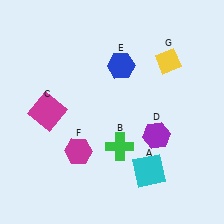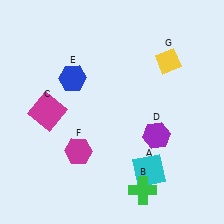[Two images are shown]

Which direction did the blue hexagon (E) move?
The blue hexagon (E) moved left.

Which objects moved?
The objects that moved are: the green cross (B), the blue hexagon (E).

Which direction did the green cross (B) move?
The green cross (B) moved down.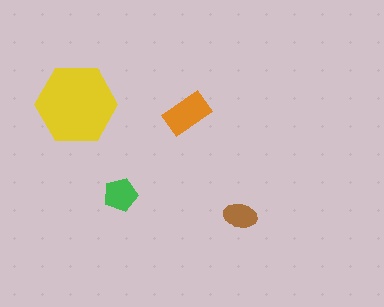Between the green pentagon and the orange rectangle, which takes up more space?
The orange rectangle.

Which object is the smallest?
The brown ellipse.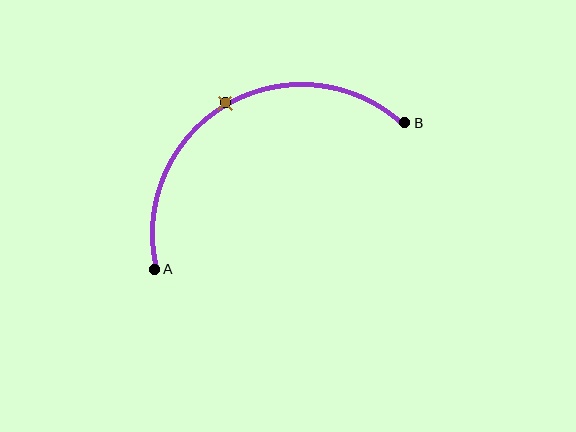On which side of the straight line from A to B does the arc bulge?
The arc bulges above the straight line connecting A and B.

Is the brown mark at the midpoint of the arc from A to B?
Yes. The brown mark lies on the arc at equal arc-length from both A and B — it is the arc midpoint.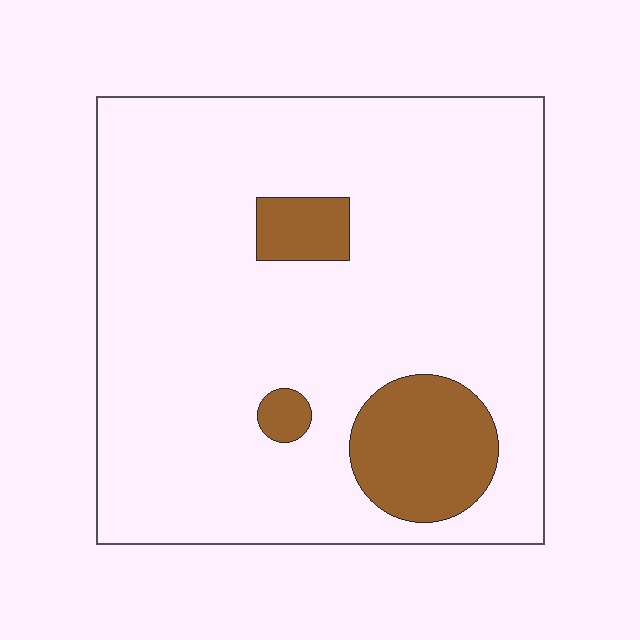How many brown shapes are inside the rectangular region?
3.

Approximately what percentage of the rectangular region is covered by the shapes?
Approximately 15%.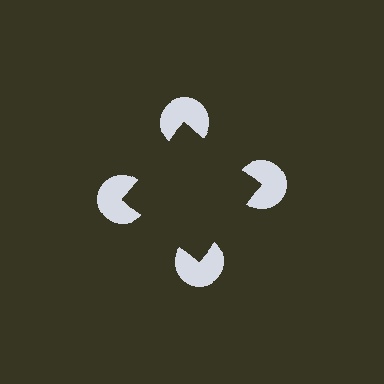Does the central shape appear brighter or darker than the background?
It typically appears slightly darker than the background, even though no actual brightness change is drawn.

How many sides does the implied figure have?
4 sides.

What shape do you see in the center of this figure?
An illusory square — its edges are inferred from the aligned wedge cuts in the pac-man discs, not physically drawn.